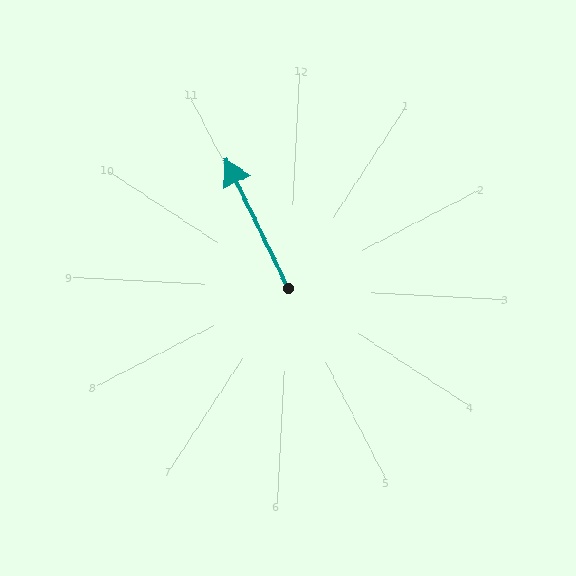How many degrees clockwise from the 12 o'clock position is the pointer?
Approximately 331 degrees.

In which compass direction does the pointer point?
Northwest.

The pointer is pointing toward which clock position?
Roughly 11 o'clock.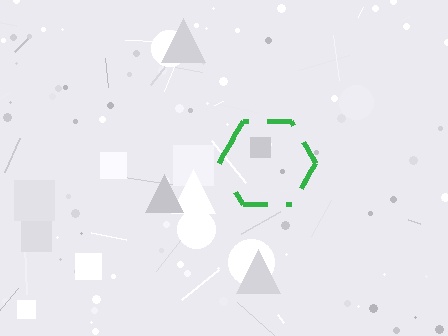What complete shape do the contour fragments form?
The contour fragments form a hexagon.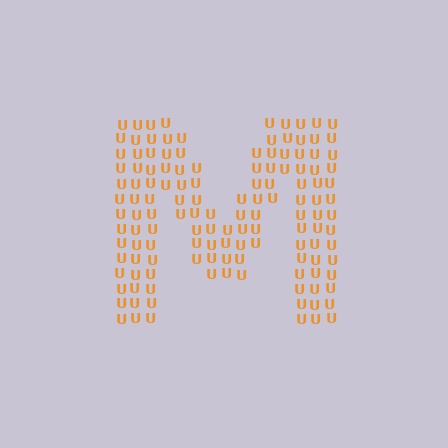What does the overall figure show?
The overall figure shows the letter M.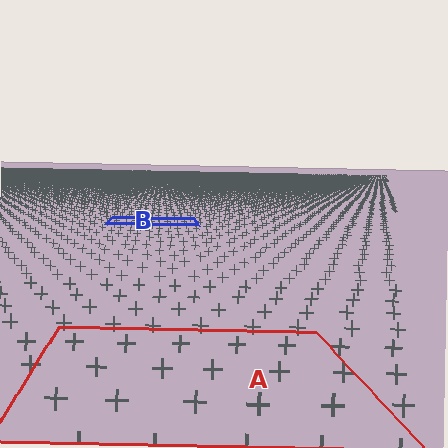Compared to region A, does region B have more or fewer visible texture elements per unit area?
Region B has more texture elements per unit area — they are packed more densely because it is farther away.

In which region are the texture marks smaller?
The texture marks are smaller in region B, because it is farther away.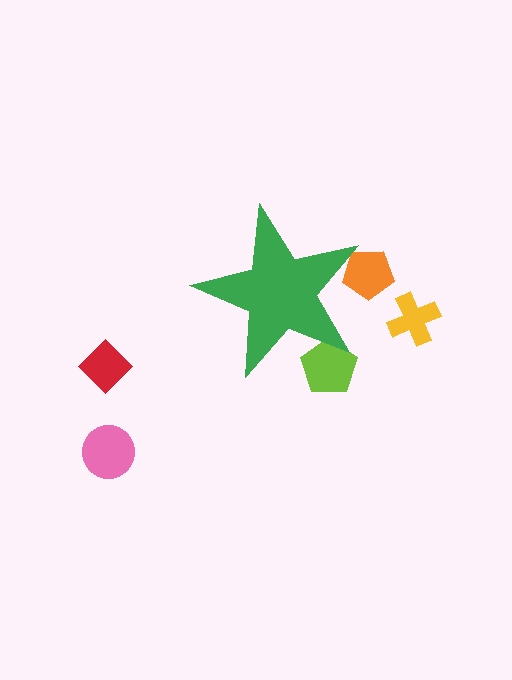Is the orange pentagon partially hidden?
Yes, the orange pentagon is partially hidden behind the green star.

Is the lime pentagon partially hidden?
Yes, the lime pentagon is partially hidden behind the green star.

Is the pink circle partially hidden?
No, the pink circle is fully visible.